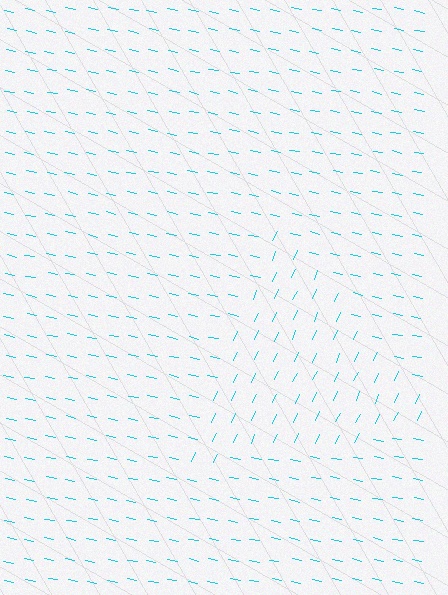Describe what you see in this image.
The image is filled with small cyan line segments. A triangle region in the image has lines oriented differently from the surrounding lines, creating a visible texture boundary.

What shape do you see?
I see a triangle.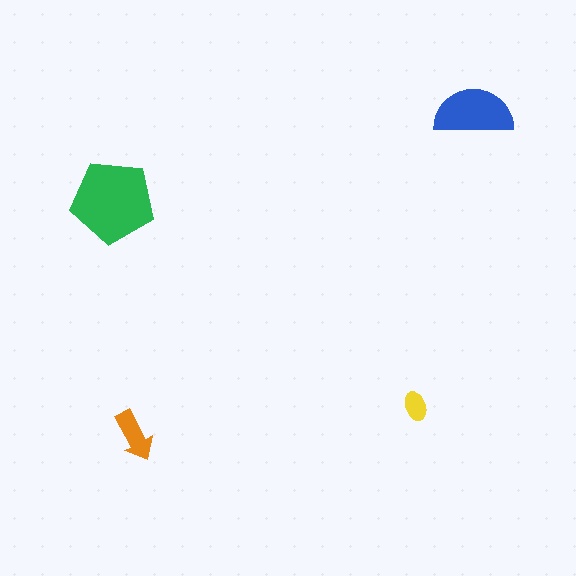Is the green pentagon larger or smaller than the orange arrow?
Larger.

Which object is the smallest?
The yellow ellipse.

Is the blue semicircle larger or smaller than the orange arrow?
Larger.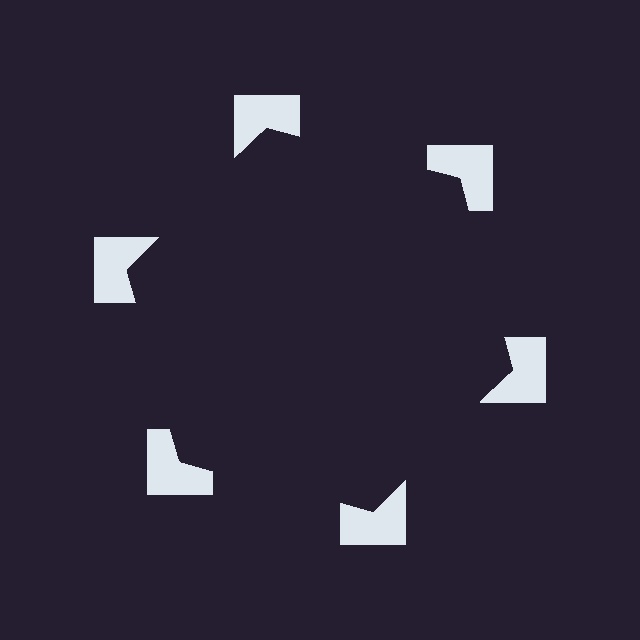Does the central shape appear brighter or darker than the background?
It typically appears slightly darker than the background, even though no actual brightness change is drawn.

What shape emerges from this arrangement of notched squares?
An illusory hexagon — its edges are inferred from the aligned wedge cuts in the notched squares, not physically drawn.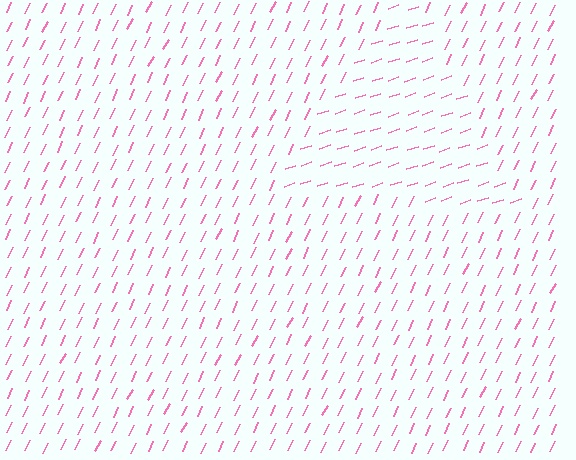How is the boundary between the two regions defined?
The boundary is defined purely by a change in line orientation (approximately 45 degrees difference). All lines are the same color and thickness.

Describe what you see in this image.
The image is filled with small pink line segments. A triangle region in the image has lines oriented differently from the surrounding lines, creating a visible texture boundary.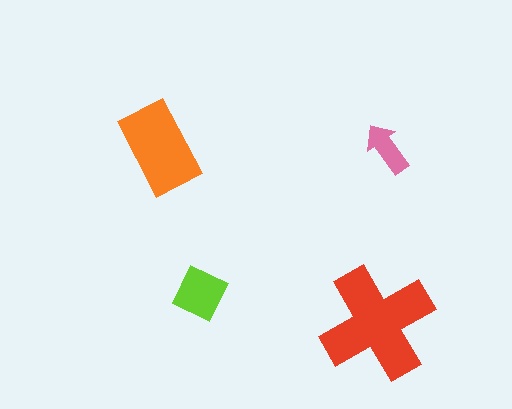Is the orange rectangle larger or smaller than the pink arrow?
Larger.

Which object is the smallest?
The pink arrow.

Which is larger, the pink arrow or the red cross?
The red cross.